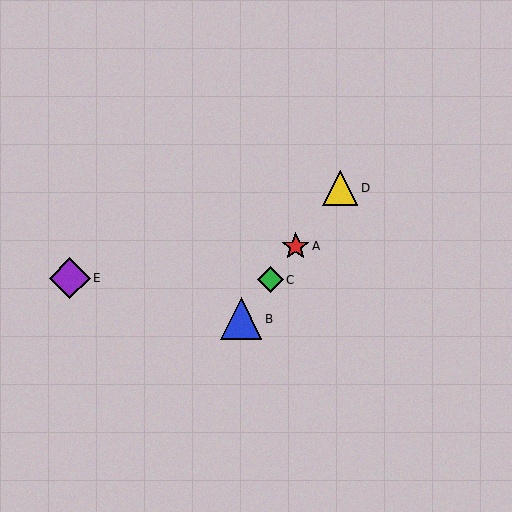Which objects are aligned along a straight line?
Objects A, B, C, D are aligned along a straight line.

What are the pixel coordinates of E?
Object E is at (70, 278).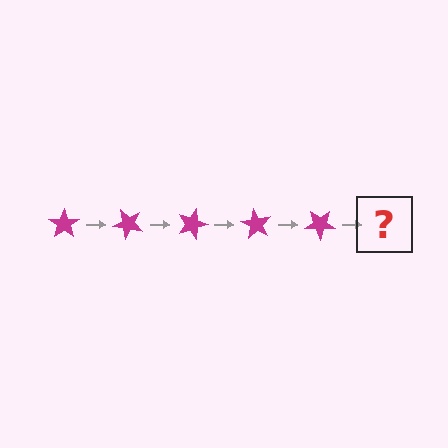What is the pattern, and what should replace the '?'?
The pattern is that the star rotates 45 degrees each step. The '?' should be a magenta star rotated 225 degrees.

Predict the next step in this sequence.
The next step is a magenta star rotated 225 degrees.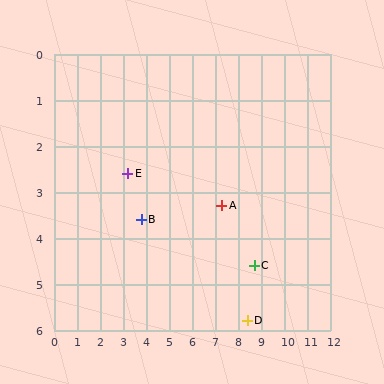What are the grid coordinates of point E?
Point E is at approximately (3.2, 2.6).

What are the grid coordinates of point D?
Point D is at approximately (8.4, 5.8).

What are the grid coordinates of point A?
Point A is at approximately (7.3, 3.3).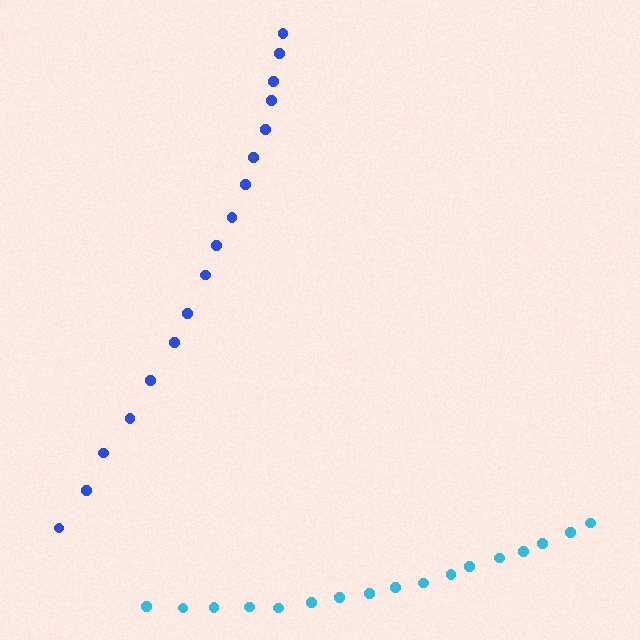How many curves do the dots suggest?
There are 2 distinct paths.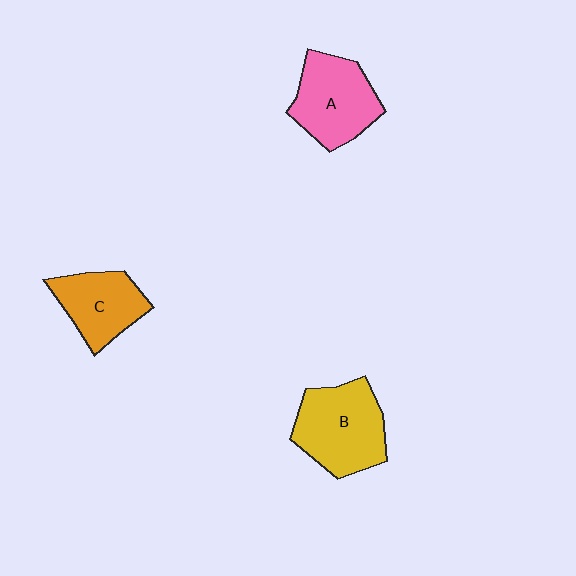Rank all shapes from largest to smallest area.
From largest to smallest: B (yellow), A (pink), C (orange).